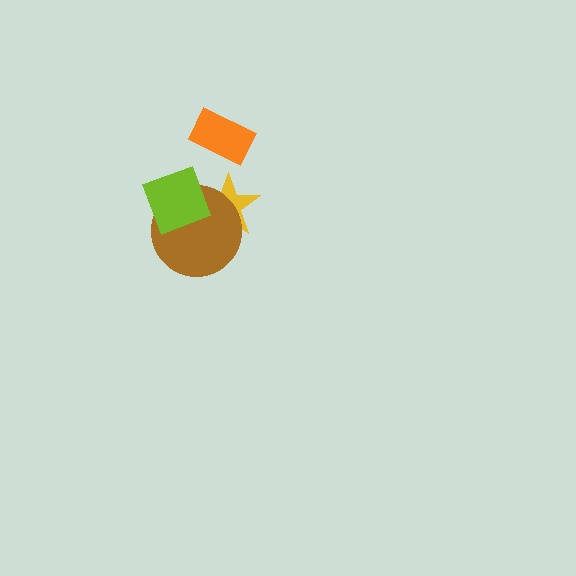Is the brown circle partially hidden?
Yes, it is partially covered by another shape.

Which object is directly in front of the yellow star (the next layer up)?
The brown circle is directly in front of the yellow star.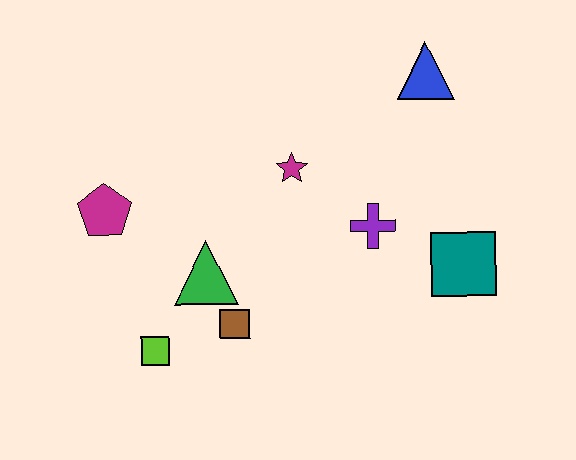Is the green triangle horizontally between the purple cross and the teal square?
No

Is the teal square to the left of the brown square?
No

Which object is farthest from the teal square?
The magenta pentagon is farthest from the teal square.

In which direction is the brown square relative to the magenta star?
The brown square is below the magenta star.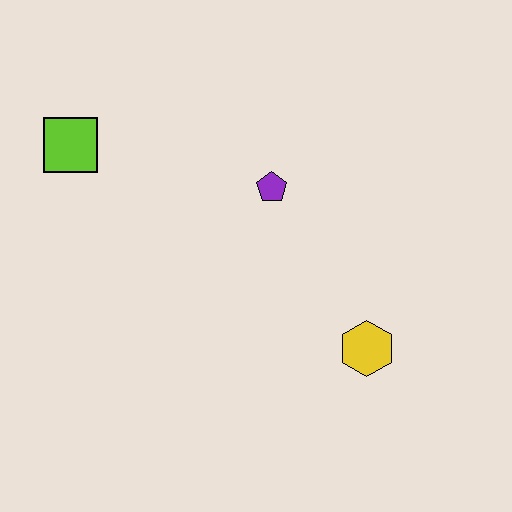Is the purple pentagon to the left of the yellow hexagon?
Yes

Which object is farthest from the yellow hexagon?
The lime square is farthest from the yellow hexagon.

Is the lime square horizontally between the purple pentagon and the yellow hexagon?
No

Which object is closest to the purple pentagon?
The yellow hexagon is closest to the purple pentagon.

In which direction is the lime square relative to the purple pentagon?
The lime square is to the left of the purple pentagon.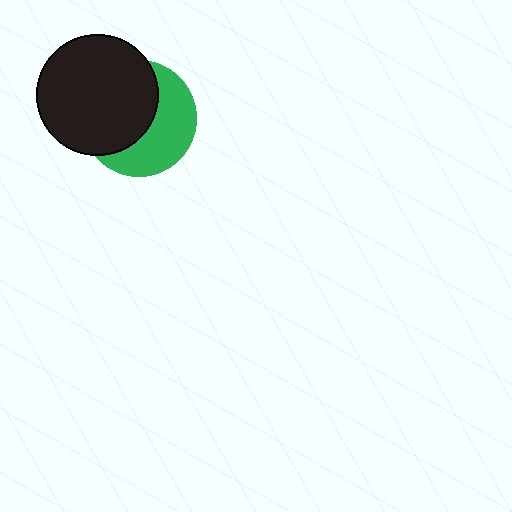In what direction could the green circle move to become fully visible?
The green circle could move right. That would shift it out from behind the black circle entirely.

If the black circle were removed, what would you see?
You would see the complete green circle.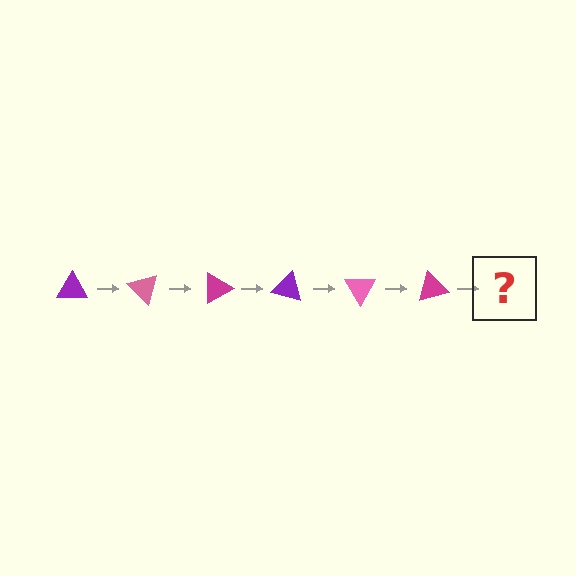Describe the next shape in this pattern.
It should be a purple triangle, rotated 270 degrees from the start.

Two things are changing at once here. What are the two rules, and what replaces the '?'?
The two rules are that it rotates 45 degrees each step and the color cycles through purple, pink, and magenta. The '?' should be a purple triangle, rotated 270 degrees from the start.